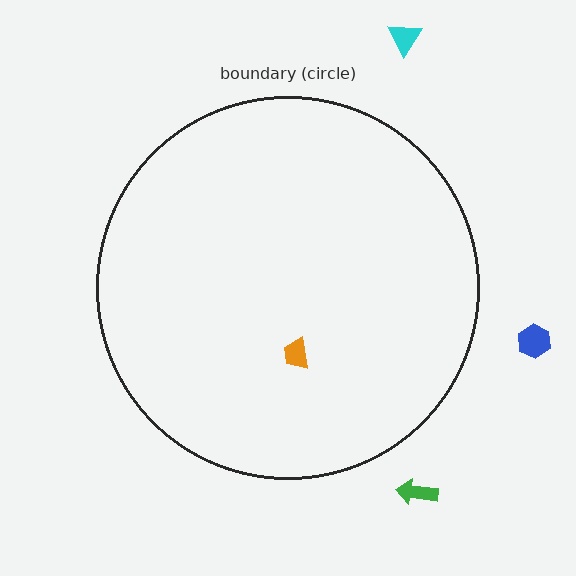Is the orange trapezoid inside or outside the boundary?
Inside.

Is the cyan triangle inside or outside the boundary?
Outside.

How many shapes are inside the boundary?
1 inside, 3 outside.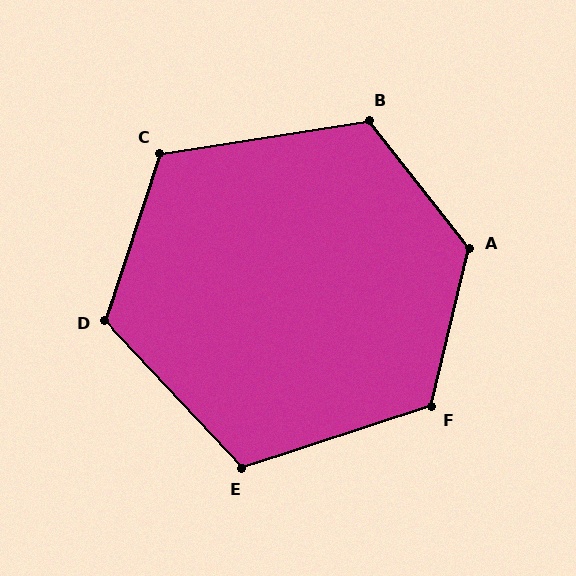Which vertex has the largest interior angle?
A, at approximately 128 degrees.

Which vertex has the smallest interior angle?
E, at approximately 115 degrees.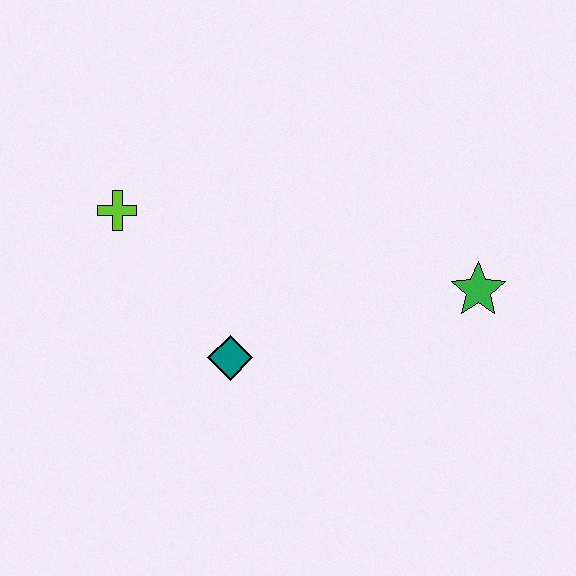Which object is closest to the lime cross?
The teal diamond is closest to the lime cross.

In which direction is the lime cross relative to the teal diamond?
The lime cross is above the teal diamond.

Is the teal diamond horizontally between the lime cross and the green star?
Yes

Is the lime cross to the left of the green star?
Yes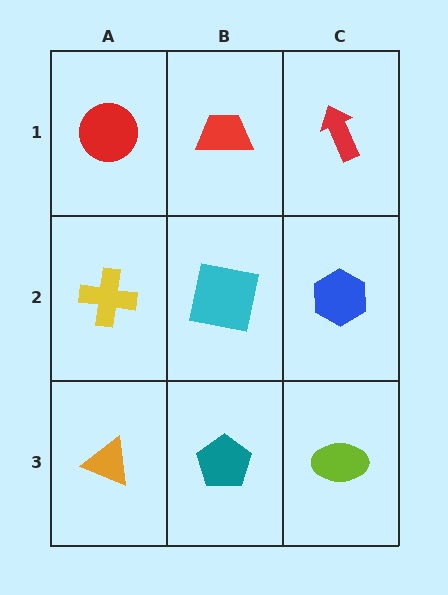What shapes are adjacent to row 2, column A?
A red circle (row 1, column A), an orange triangle (row 3, column A), a cyan square (row 2, column B).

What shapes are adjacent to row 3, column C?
A blue hexagon (row 2, column C), a teal pentagon (row 3, column B).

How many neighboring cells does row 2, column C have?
3.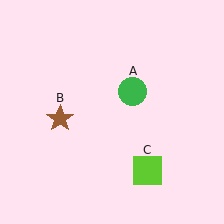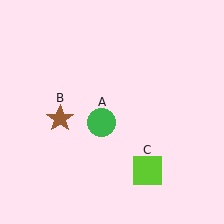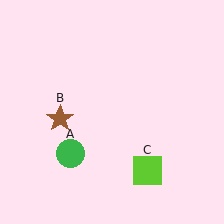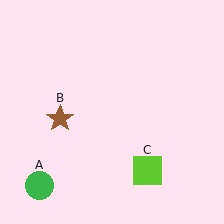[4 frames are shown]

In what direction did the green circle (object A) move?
The green circle (object A) moved down and to the left.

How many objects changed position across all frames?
1 object changed position: green circle (object A).